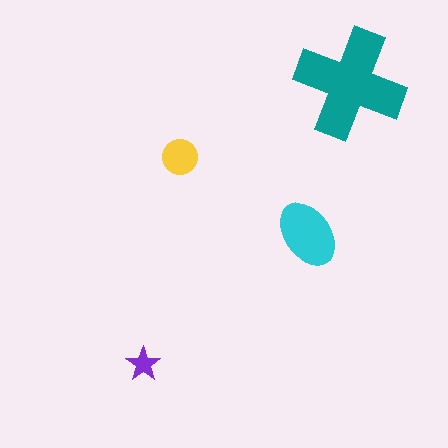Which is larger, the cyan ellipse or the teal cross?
The teal cross.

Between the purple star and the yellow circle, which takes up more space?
The yellow circle.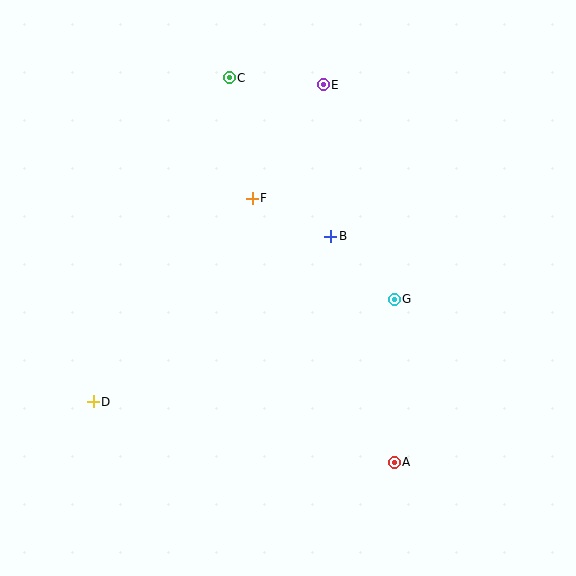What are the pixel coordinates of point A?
Point A is at (394, 462).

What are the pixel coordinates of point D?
Point D is at (93, 402).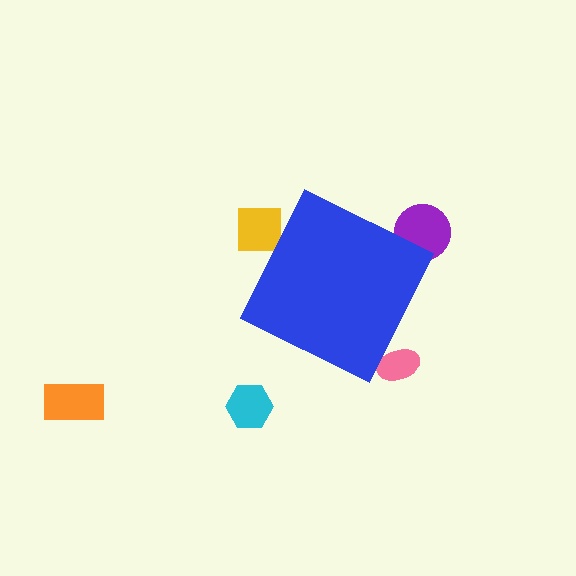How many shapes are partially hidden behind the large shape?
3 shapes are partially hidden.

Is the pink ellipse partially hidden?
Yes, the pink ellipse is partially hidden behind the blue diamond.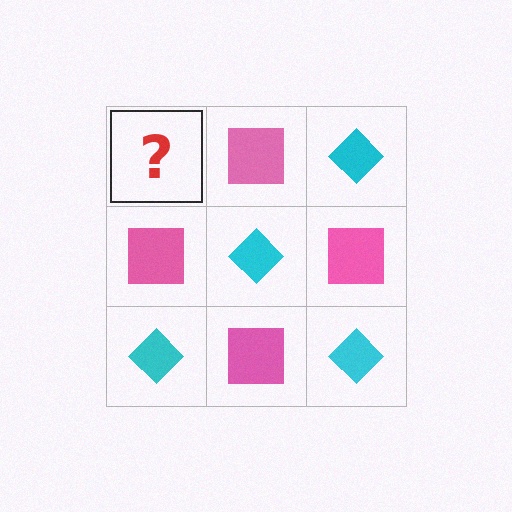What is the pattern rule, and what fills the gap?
The rule is that it alternates cyan diamond and pink square in a checkerboard pattern. The gap should be filled with a cyan diamond.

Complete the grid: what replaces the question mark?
The question mark should be replaced with a cyan diamond.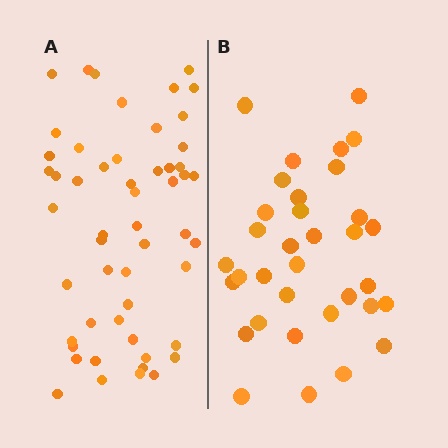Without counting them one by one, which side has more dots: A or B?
Region A (the left region) has more dots.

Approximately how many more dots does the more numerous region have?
Region A has approximately 20 more dots than region B.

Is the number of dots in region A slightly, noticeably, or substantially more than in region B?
Region A has substantially more. The ratio is roughly 1.6 to 1.